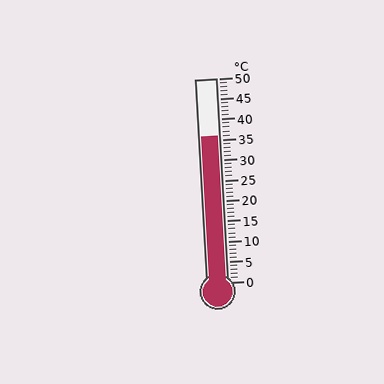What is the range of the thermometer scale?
The thermometer scale ranges from 0°C to 50°C.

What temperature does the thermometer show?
The thermometer shows approximately 36°C.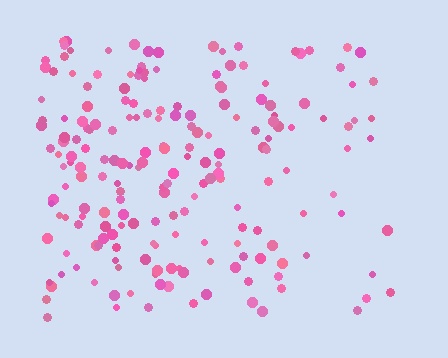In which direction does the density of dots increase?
From right to left, with the left side densest.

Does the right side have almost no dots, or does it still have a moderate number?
Still a moderate number, just noticeably fewer than the left.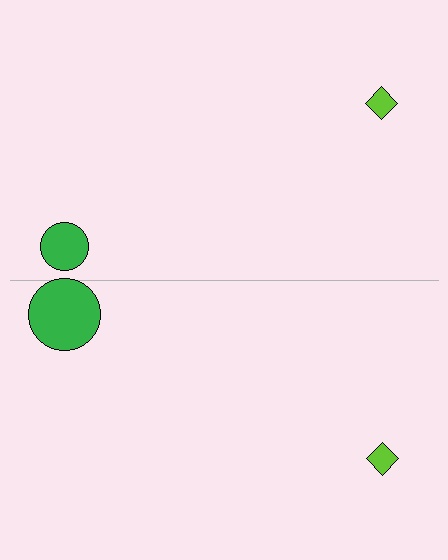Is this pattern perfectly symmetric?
No, the pattern is not perfectly symmetric. The green circle on the bottom side has a different size than its mirror counterpart.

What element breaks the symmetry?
The green circle on the bottom side has a different size than its mirror counterpart.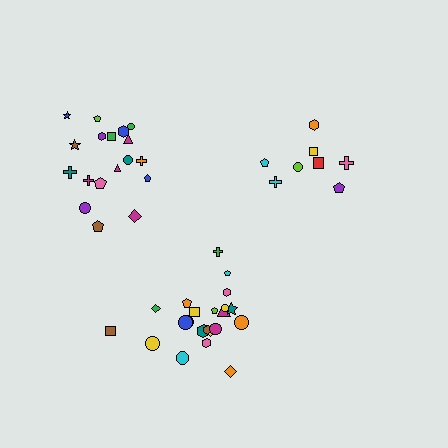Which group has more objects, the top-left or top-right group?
The top-left group.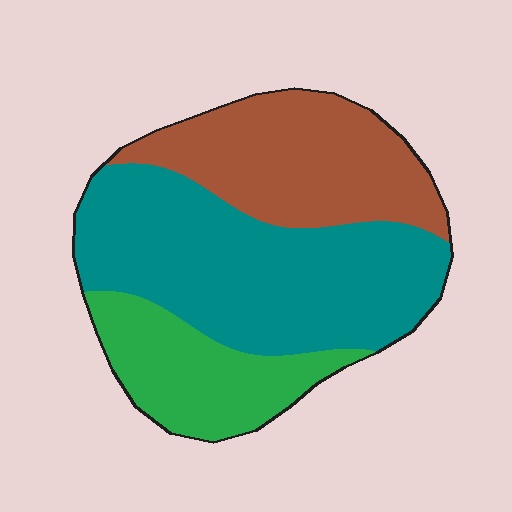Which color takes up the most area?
Teal, at roughly 50%.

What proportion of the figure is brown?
Brown covers roughly 30% of the figure.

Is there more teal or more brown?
Teal.